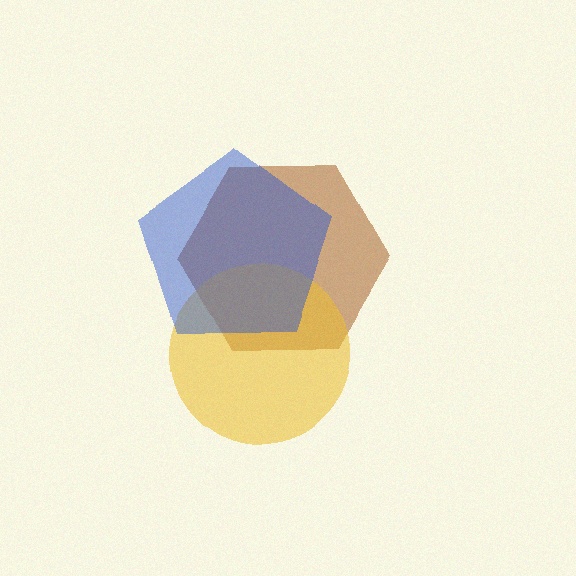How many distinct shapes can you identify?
There are 3 distinct shapes: a brown hexagon, a yellow circle, a blue pentagon.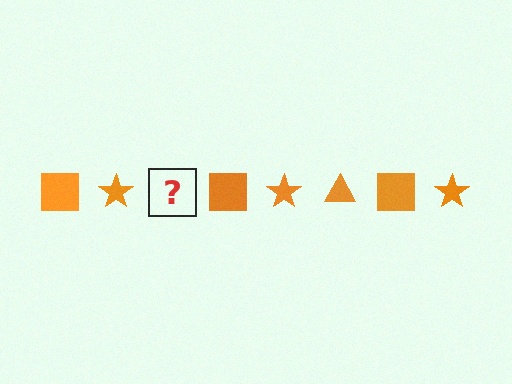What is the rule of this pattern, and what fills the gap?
The rule is that the pattern cycles through square, star, triangle shapes in orange. The gap should be filled with an orange triangle.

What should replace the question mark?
The question mark should be replaced with an orange triangle.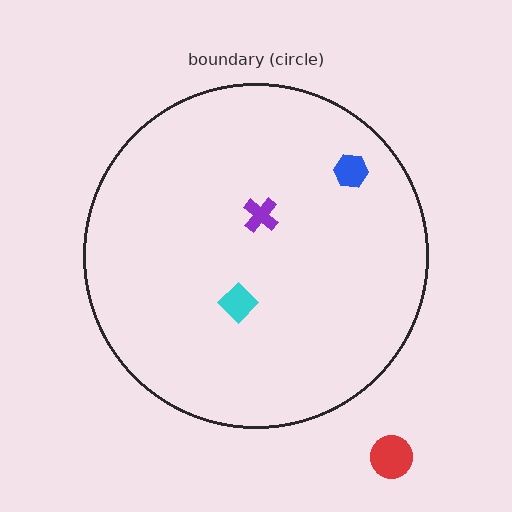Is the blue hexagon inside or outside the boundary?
Inside.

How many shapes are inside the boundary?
3 inside, 1 outside.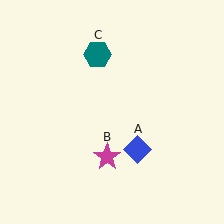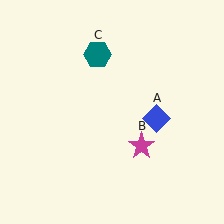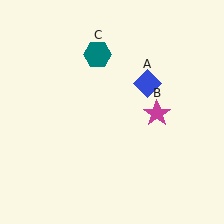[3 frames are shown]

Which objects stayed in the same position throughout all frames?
Teal hexagon (object C) remained stationary.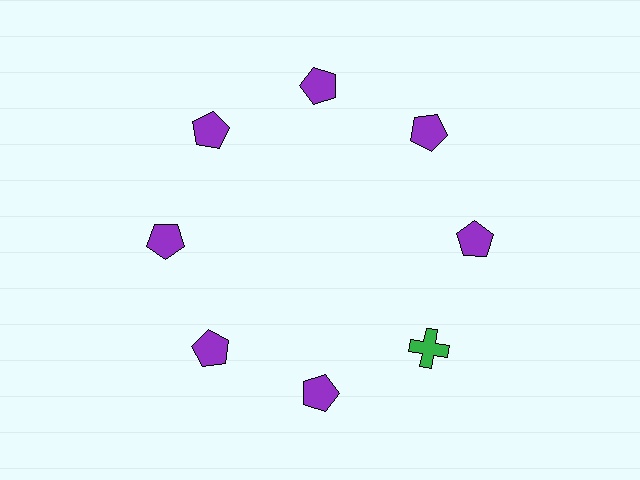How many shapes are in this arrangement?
There are 8 shapes arranged in a ring pattern.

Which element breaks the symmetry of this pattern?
The green cross at roughly the 4 o'clock position breaks the symmetry. All other shapes are purple pentagons.